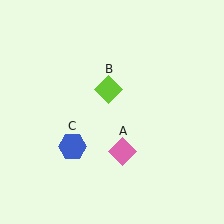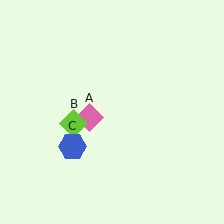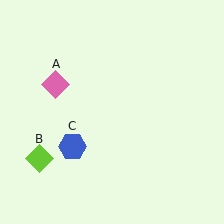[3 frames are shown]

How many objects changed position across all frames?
2 objects changed position: pink diamond (object A), lime diamond (object B).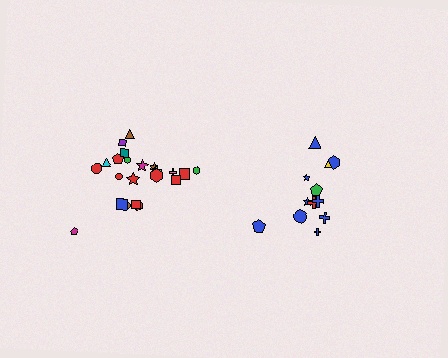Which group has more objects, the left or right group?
The left group.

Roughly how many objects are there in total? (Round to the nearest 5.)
Roughly 35 objects in total.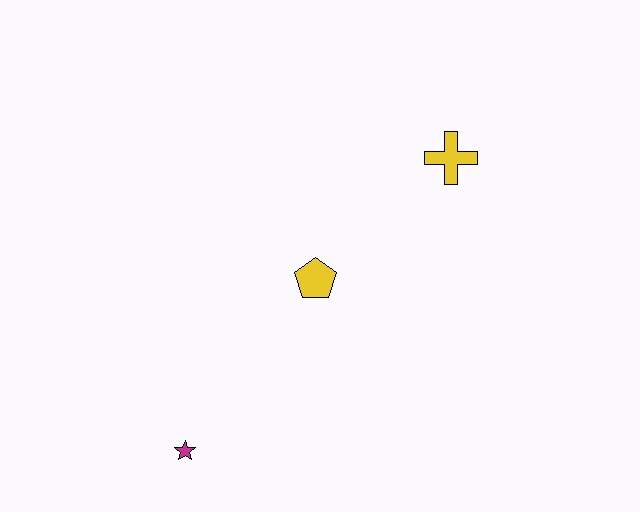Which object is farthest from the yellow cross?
The magenta star is farthest from the yellow cross.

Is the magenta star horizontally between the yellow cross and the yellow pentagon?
No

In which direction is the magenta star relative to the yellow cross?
The magenta star is below the yellow cross.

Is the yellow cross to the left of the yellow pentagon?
No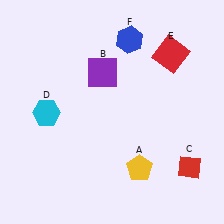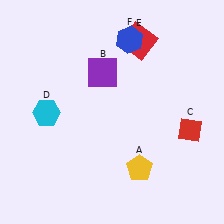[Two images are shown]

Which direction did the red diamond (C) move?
The red diamond (C) moved up.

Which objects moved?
The objects that moved are: the red diamond (C), the red square (E).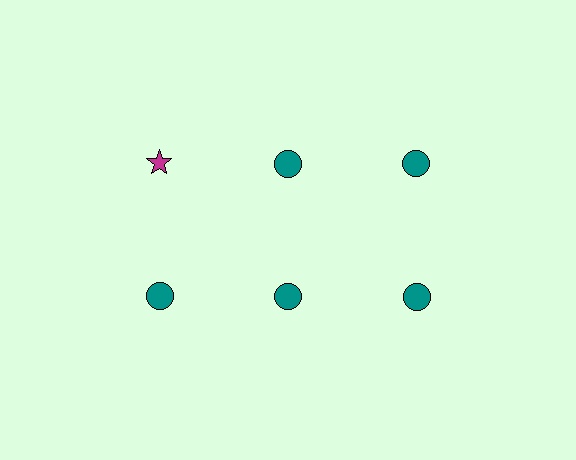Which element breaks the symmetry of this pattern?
The magenta star in the top row, leftmost column breaks the symmetry. All other shapes are teal circles.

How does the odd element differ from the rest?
It differs in both color (magenta instead of teal) and shape (star instead of circle).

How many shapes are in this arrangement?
There are 6 shapes arranged in a grid pattern.